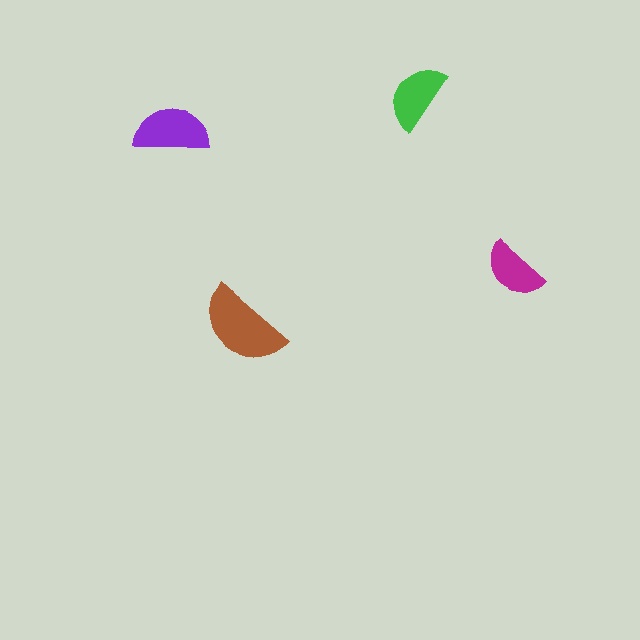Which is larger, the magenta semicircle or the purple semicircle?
The purple one.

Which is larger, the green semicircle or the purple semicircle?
The purple one.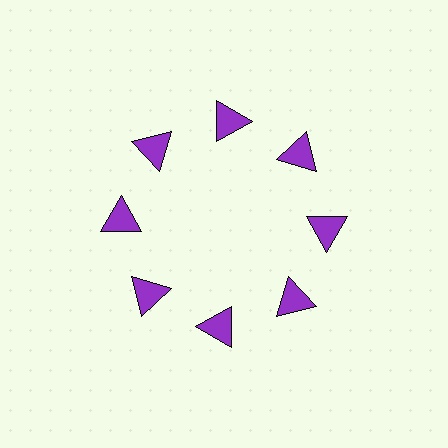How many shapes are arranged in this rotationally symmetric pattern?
There are 8 shapes, arranged in 8 groups of 1.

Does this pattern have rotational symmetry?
Yes, this pattern has 8-fold rotational symmetry. It looks the same after rotating 45 degrees around the center.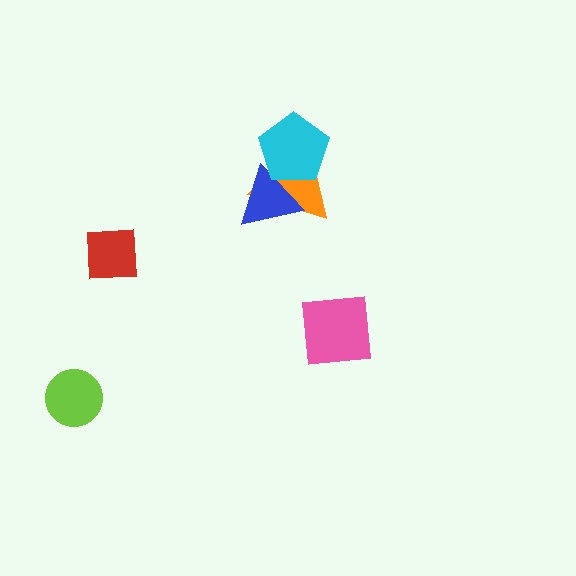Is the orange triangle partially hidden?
Yes, it is partially covered by another shape.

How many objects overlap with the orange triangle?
2 objects overlap with the orange triangle.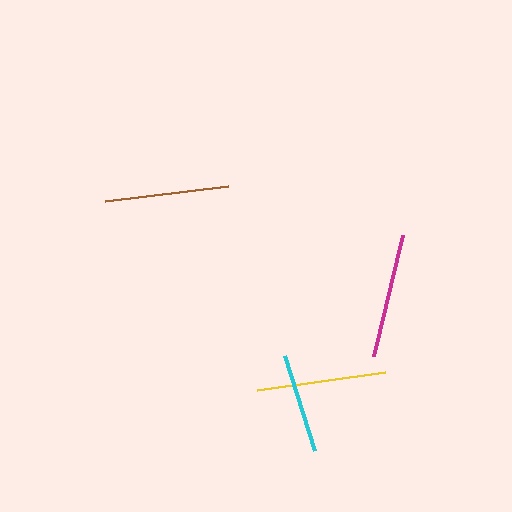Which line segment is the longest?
The yellow line is the longest at approximately 130 pixels.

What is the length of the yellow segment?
The yellow segment is approximately 130 pixels long.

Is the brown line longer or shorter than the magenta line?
The magenta line is longer than the brown line.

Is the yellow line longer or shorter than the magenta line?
The yellow line is longer than the magenta line.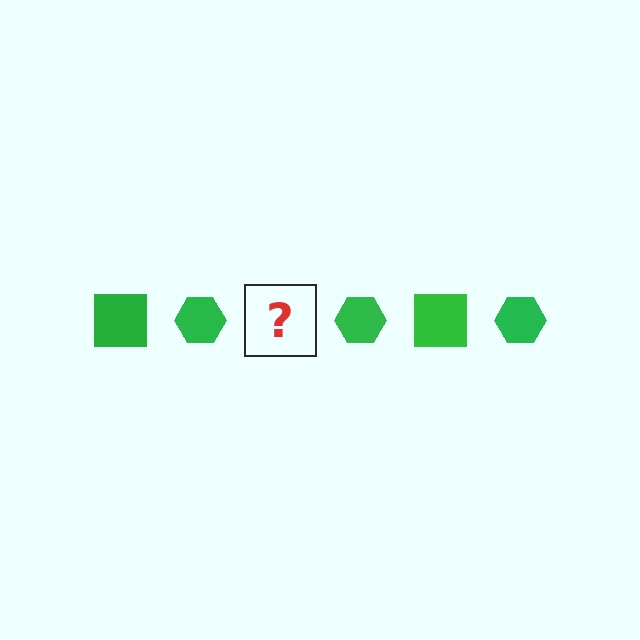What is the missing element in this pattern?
The missing element is a green square.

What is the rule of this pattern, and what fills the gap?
The rule is that the pattern cycles through square, hexagon shapes in green. The gap should be filled with a green square.